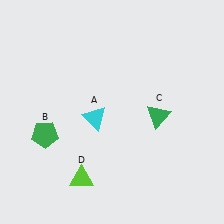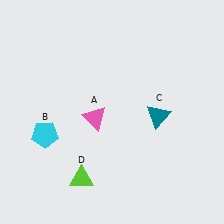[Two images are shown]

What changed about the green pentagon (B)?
In Image 1, B is green. In Image 2, it changed to cyan.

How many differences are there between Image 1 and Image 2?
There are 3 differences between the two images.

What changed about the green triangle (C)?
In Image 1, C is green. In Image 2, it changed to teal.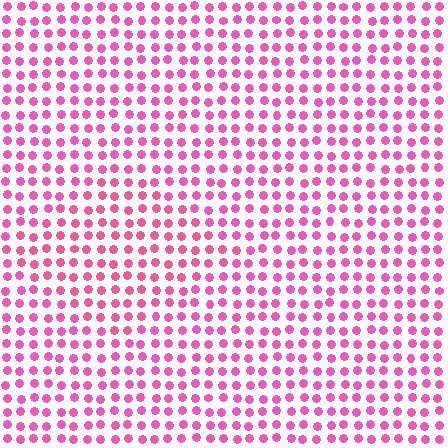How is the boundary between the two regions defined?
The boundary is defined purely by a slight shift in hue (about 14 degrees). Spacing, size, and orientation are identical on both sides.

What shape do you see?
I see a diamond.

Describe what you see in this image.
The image is filled with small pink elements in a uniform arrangement. A diamond-shaped region is visible where the elements are tinted to a slightly different hue, forming a subtle color boundary.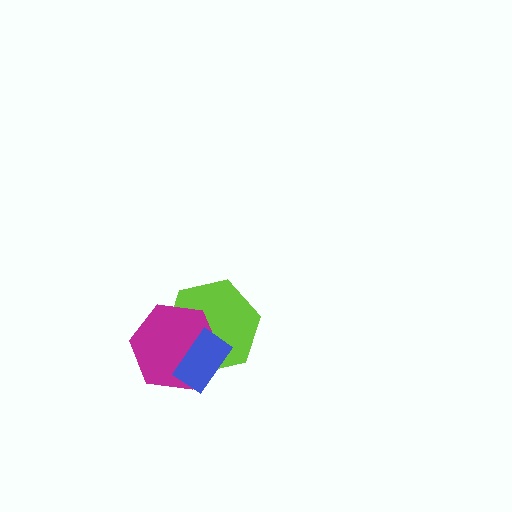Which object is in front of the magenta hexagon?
The blue rectangle is in front of the magenta hexagon.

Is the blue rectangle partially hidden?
No, no other shape covers it.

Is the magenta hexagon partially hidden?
Yes, it is partially covered by another shape.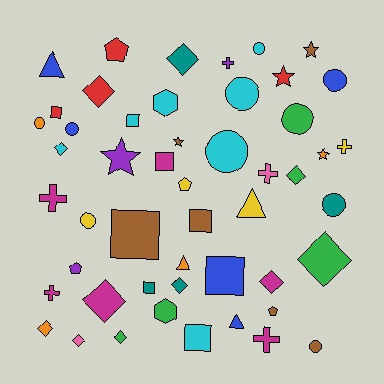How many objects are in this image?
There are 50 objects.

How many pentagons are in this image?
There are 4 pentagons.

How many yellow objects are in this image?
There are 4 yellow objects.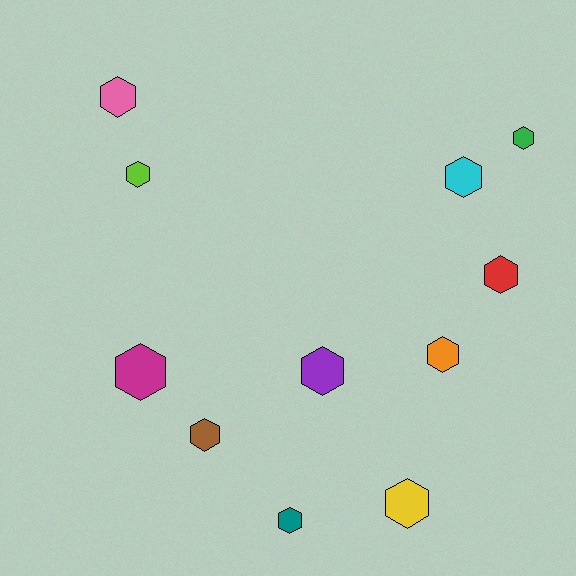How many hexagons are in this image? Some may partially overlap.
There are 11 hexagons.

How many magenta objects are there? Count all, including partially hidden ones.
There is 1 magenta object.